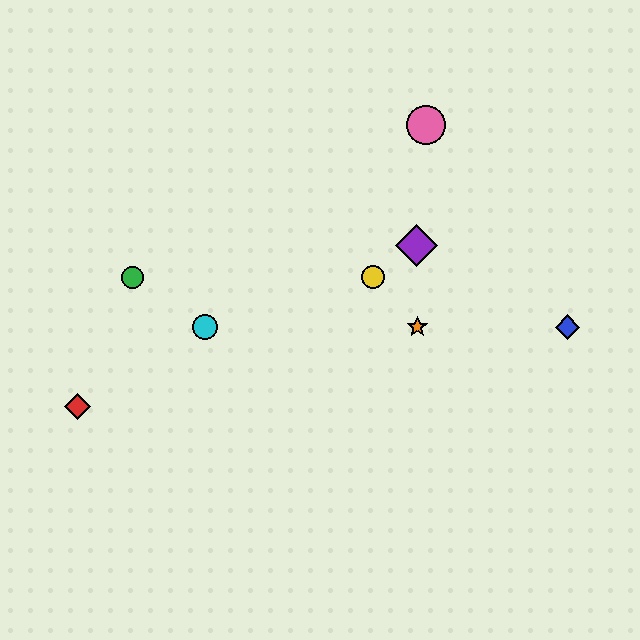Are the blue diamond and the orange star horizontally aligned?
Yes, both are at y≈327.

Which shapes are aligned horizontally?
The blue diamond, the orange star, the cyan circle are aligned horizontally.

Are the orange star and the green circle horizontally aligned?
No, the orange star is at y≈327 and the green circle is at y≈277.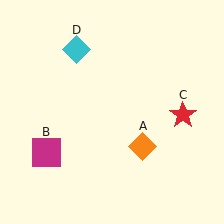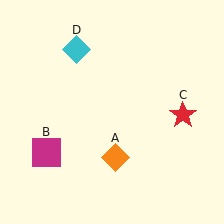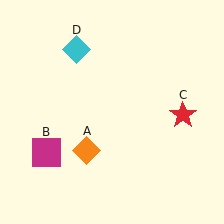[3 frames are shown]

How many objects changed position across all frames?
1 object changed position: orange diamond (object A).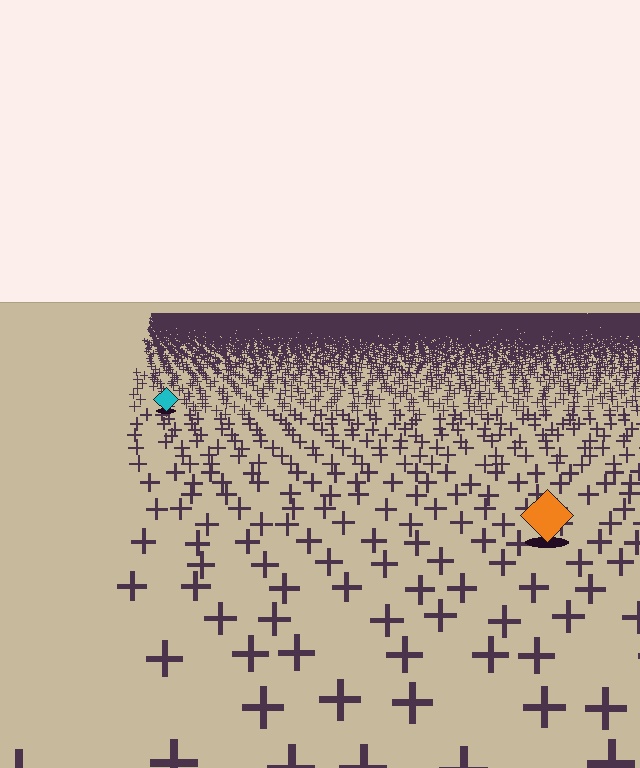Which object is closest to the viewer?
The orange diamond is closest. The texture marks near it are larger and more spread out.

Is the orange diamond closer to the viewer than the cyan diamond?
Yes. The orange diamond is closer — you can tell from the texture gradient: the ground texture is coarser near it.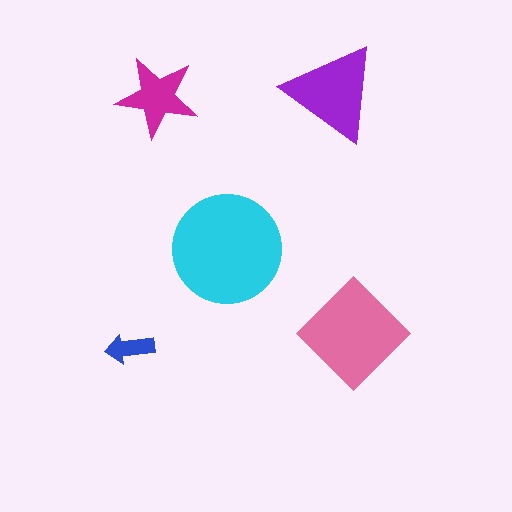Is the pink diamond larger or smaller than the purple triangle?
Larger.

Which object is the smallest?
The blue arrow.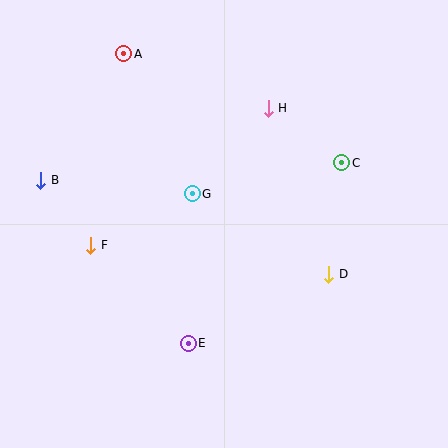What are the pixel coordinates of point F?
Point F is at (91, 245).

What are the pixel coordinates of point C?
Point C is at (342, 163).